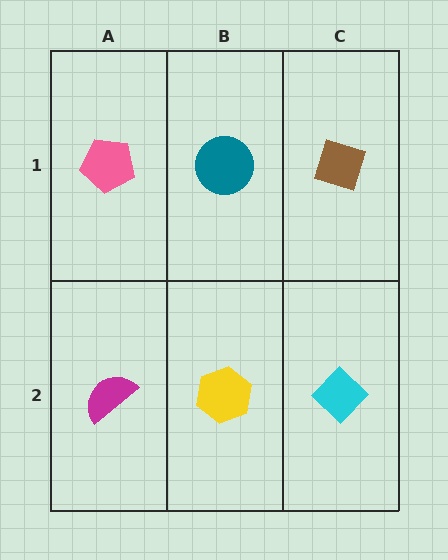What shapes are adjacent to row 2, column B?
A teal circle (row 1, column B), a magenta semicircle (row 2, column A), a cyan diamond (row 2, column C).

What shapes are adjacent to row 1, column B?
A yellow hexagon (row 2, column B), a pink pentagon (row 1, column A), a brown diamond (row 1, column C).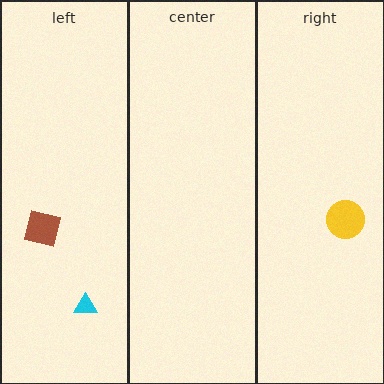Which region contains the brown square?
The left region.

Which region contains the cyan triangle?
The left region.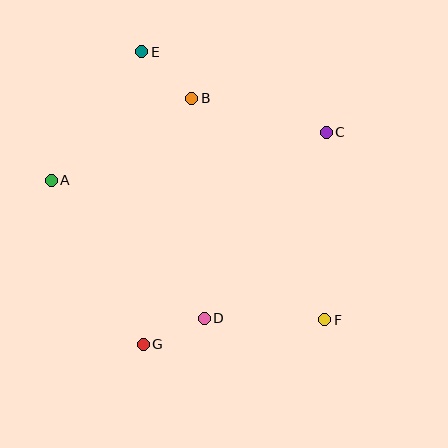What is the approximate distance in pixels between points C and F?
The distance between C and F is approximately 187 pixels.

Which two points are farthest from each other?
Points E and F are farthest from each other.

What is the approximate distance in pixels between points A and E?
The distance between A and E is approximately 157 pixels.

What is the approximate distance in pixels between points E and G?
The distance between E and G is approximately 293 pixels.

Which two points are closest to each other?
Points D and G are closest to each other.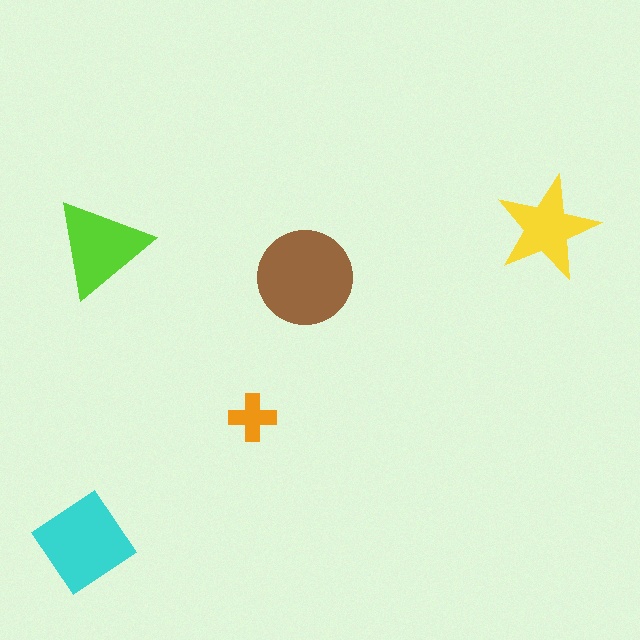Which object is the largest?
The brown circle.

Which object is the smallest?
The orange cross.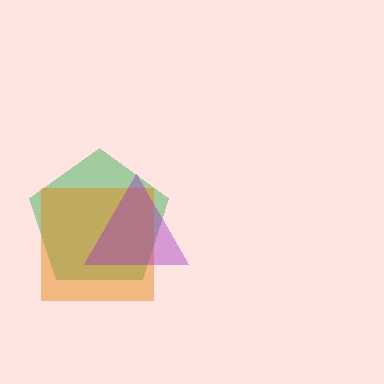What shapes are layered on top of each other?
The layered shapes are: a green pentagon, an orange square, a purple triangle.